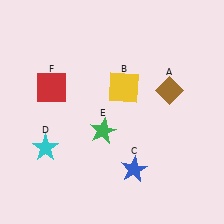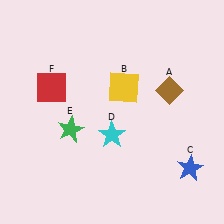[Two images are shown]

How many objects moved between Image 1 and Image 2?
3 objects moved between the two images.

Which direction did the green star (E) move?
The green star (E) moved left.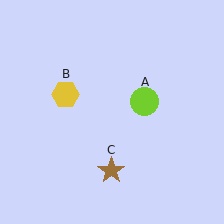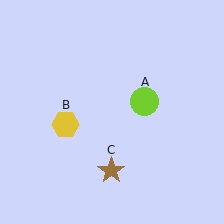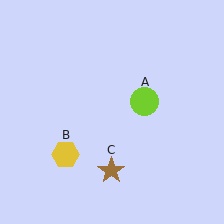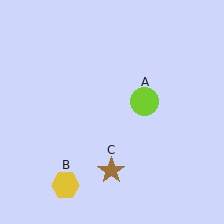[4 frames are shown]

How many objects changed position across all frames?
1 object changed position: yellow hexagon (object B).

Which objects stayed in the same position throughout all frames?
Lime circle (object A) and brown star (object C) remained stationary.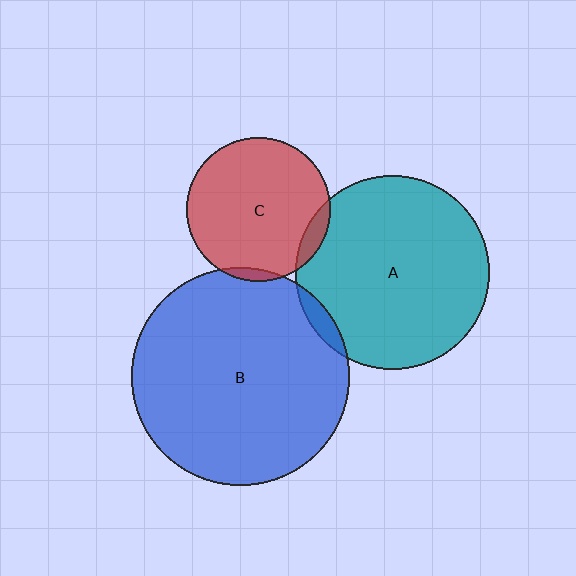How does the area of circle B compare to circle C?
Approximately 2.3 times.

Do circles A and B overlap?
Yes.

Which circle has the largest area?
Circle B (blue).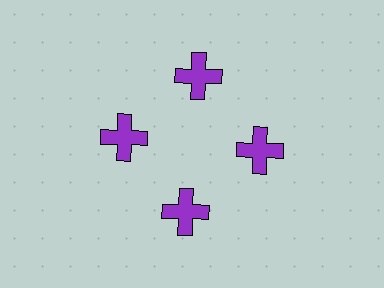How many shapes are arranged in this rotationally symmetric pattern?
There are 4 shapes, arranged in 4 groups of 1.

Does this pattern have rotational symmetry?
Yes, this pattern has 4-fold rotational symmetry. It looks the same after rotating 90 degrees around the center.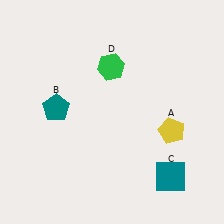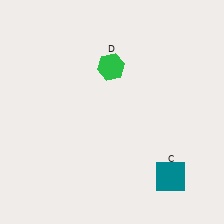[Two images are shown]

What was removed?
The teal pentagon (B), the yellow pentagon (A) were removed in Image 2.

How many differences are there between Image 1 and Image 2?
There are 2 differences between the two images.